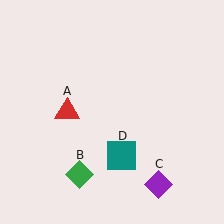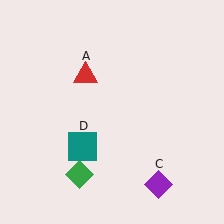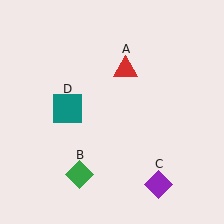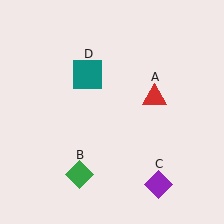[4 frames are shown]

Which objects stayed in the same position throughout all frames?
Green diamond (object B) and purple diamond (object C) remained stationary.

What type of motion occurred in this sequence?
The red triangle (object A), teal square (object D) rotated clockwise around the center of the scene.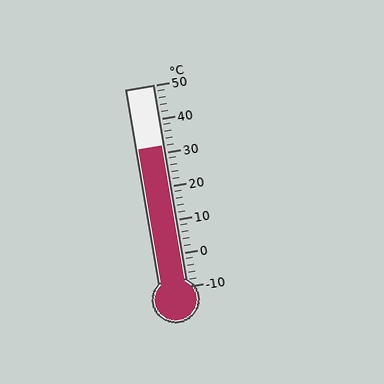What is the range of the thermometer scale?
The thermometer scale ranges from -10°C to 50°C.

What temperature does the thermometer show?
The thermometer shows approximately 32°C.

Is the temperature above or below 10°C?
The temperature is above 10°C.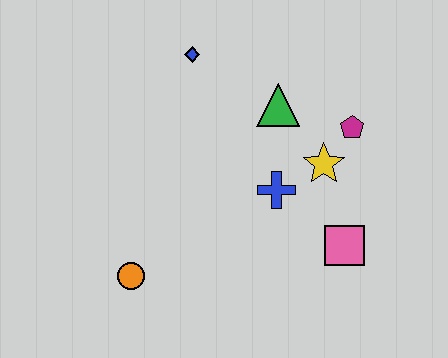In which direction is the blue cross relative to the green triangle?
The blue cross is below the green triangle.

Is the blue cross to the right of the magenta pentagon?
No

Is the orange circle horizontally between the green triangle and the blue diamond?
No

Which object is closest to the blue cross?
The yellow star is closest to the blue cross.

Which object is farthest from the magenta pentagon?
The orange circle is farthest from the magenta pentagon.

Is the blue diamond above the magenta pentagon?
Yes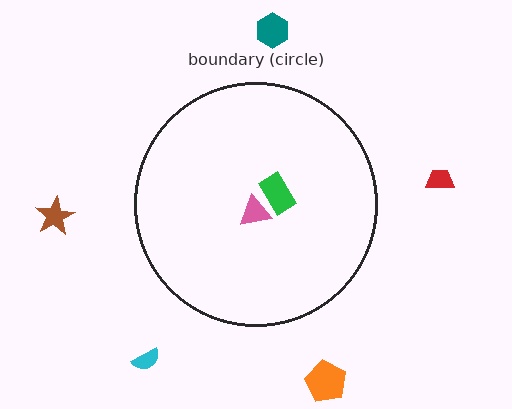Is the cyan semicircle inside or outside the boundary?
Outside.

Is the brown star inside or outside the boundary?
Outside.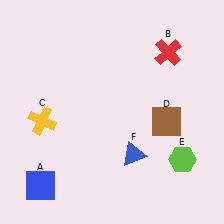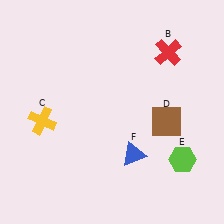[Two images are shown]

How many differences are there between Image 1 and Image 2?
There is 1 difference between the two images.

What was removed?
The blue square (A) was removed in Image 2.